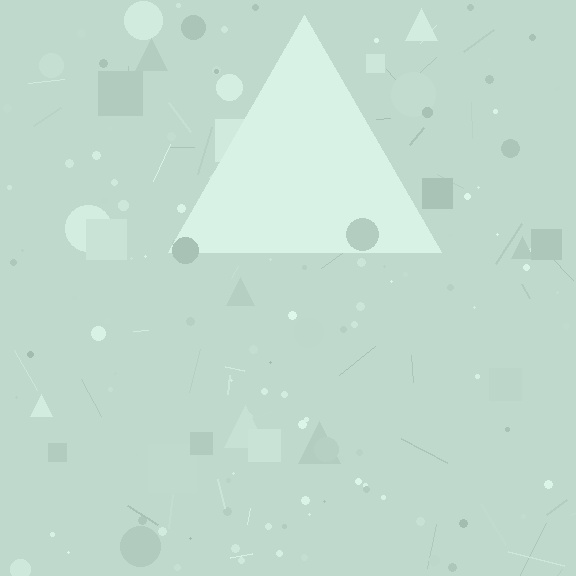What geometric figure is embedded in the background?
A triangle is embedded in the background.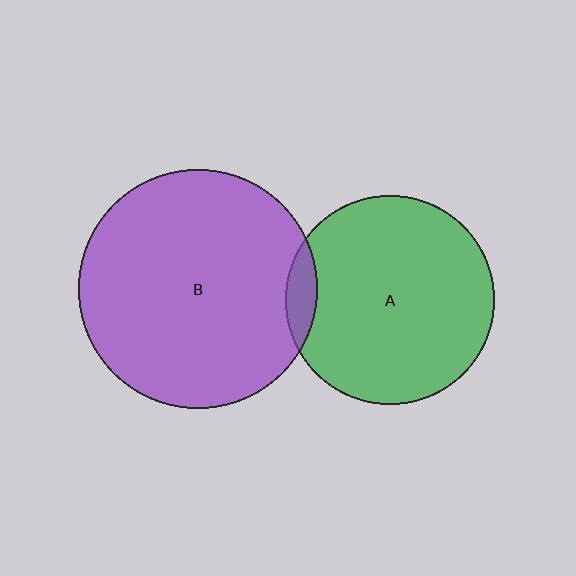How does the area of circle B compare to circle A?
Approximately 1.3 times.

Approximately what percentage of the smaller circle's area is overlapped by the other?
Approximately 5%.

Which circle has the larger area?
Circle B (purple).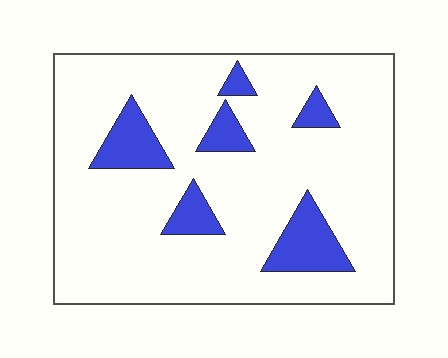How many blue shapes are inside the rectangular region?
6.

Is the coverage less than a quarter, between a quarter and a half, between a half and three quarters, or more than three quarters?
Less than a quarter.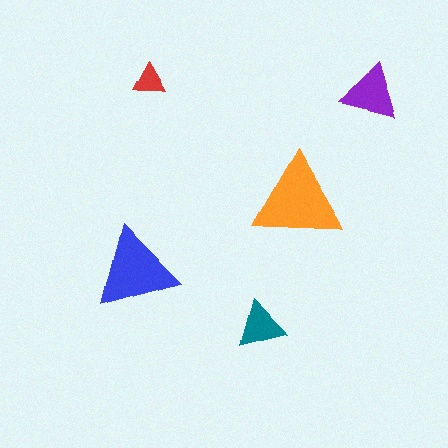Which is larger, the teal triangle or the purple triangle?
The purple one.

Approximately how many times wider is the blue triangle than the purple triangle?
About 1.5 times wider.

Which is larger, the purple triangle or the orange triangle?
The orange one.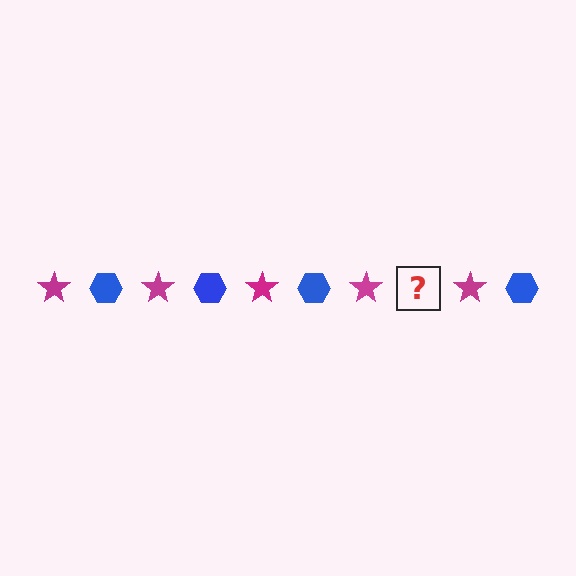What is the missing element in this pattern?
The missing element is a blue hexagon.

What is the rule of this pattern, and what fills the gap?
The rule is that the pattern alternates between magenta star and blue hexagon. The gap should be filled with a blue hexagon.